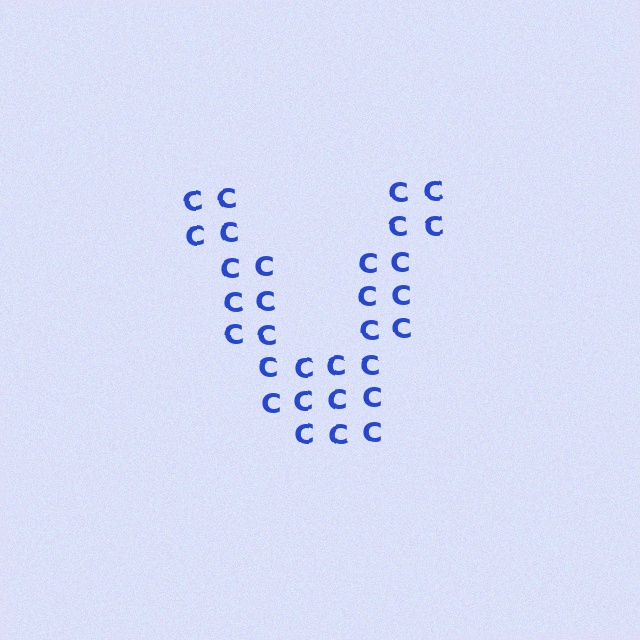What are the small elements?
The small elements are letter C's.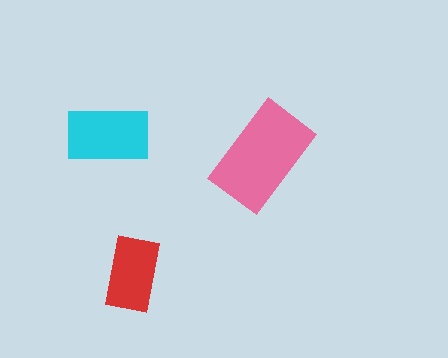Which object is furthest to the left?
The cyan rectangle is leftmost.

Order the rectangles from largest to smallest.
the pink one, the cyan one, the red one.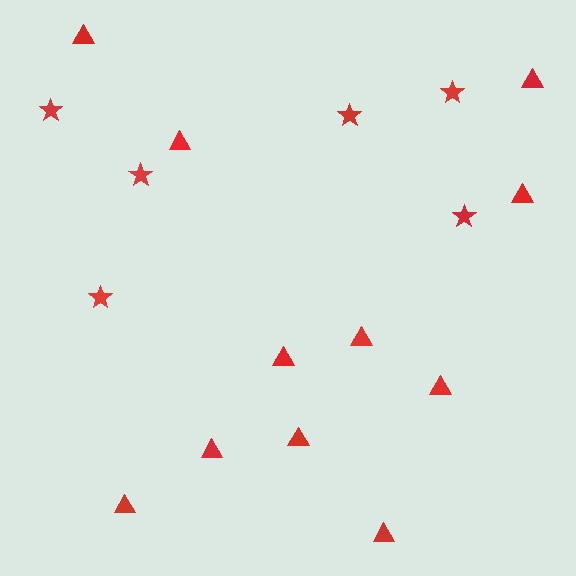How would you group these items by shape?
There are 2 groups: one group of triangles (11) and one group of stars (6).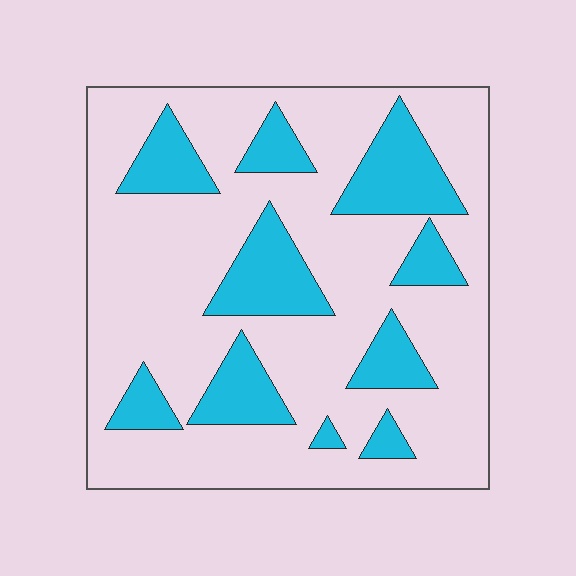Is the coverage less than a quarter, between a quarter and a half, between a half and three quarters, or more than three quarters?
Between a quarter and a half.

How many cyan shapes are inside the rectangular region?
10.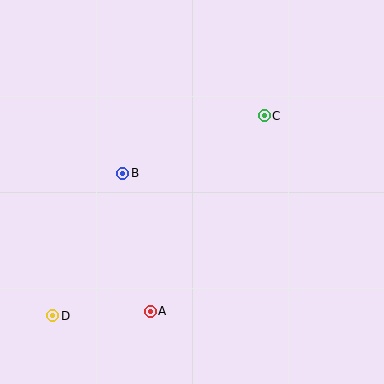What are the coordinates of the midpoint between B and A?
The midpoint between B and A is at (137, 242).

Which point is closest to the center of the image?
Point B at (123, 173) is closest to the center.